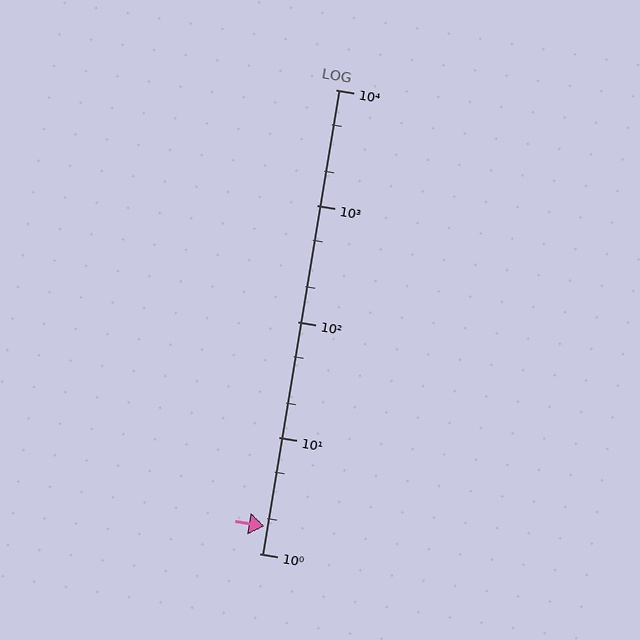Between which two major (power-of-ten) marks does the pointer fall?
The pointer is between 1 and 10.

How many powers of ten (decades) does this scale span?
The scale spans 4 decades, from 1 to 10000.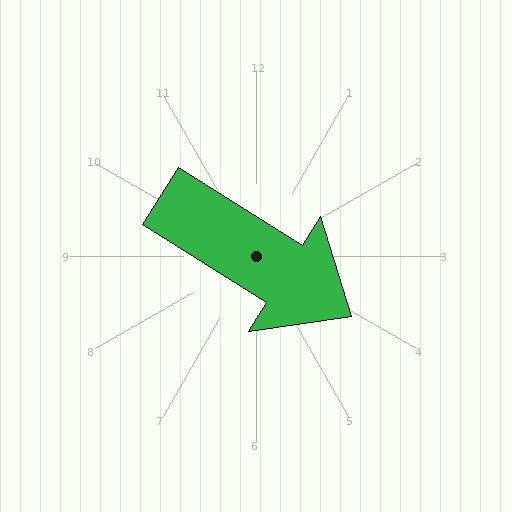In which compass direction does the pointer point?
Southeast.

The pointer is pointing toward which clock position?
Roughly 4 o'clock.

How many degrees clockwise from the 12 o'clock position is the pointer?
Approximately 122 degrees.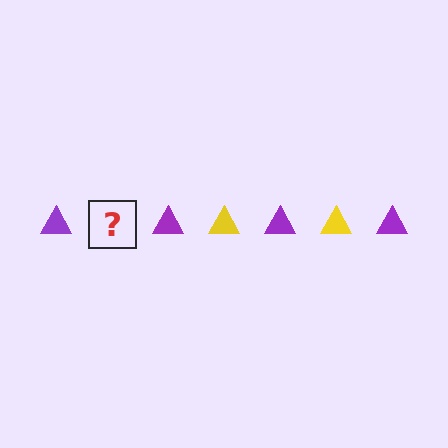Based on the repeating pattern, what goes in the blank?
The blank should be a yellow triangle.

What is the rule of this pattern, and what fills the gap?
The rule is that the pattern cycles through purple, yellow triangles. The gap should be filled with a yellow triangle.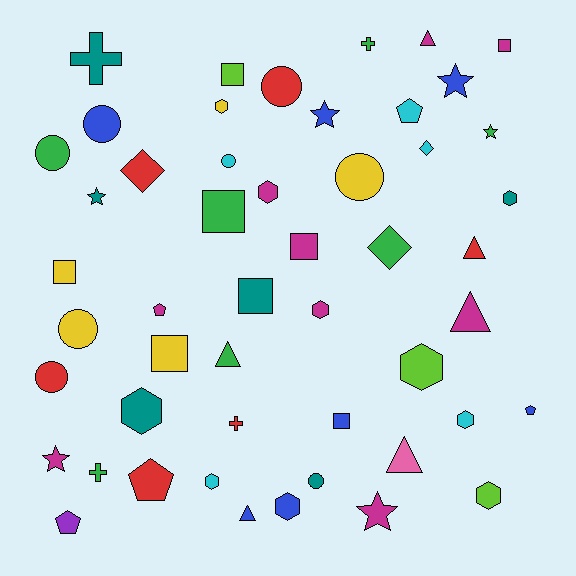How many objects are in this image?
There are 50 objects.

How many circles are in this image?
There are 8 circles.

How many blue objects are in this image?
There are 7 blue objects.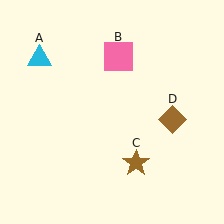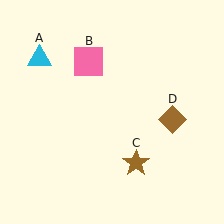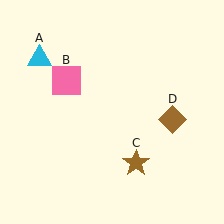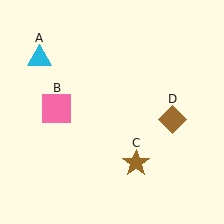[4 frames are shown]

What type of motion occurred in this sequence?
The pink square (object B) rotated counterclockwise around the center of the scene.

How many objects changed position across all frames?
1 object changed position: pink square (object B).